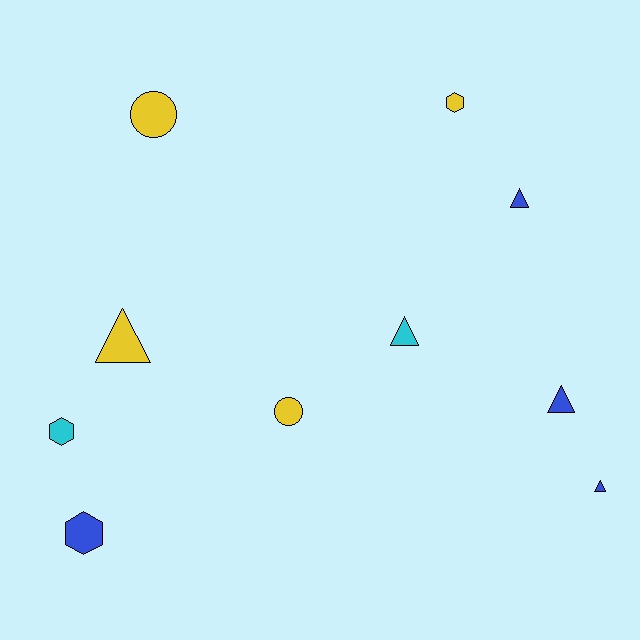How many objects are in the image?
There are 10 objects.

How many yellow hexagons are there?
There is 1 yellow hexagon.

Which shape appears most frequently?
Triangle, with 5 objects.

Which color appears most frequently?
Yellow, with 4 objects.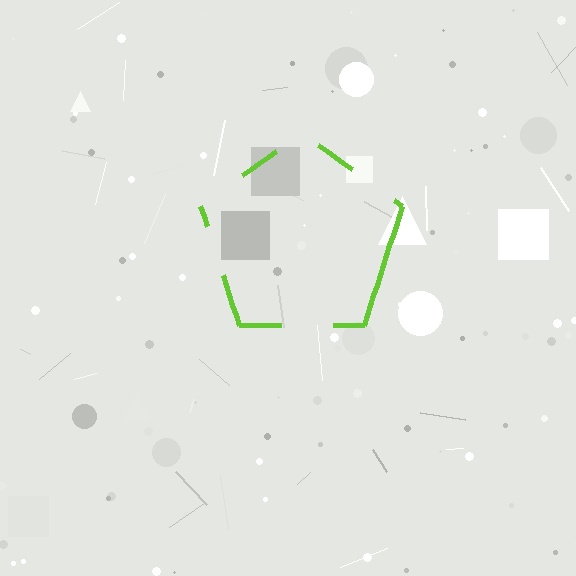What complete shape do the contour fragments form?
The contour fragments form a pentagon.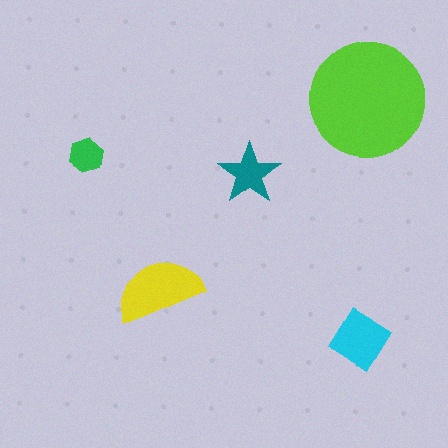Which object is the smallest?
The green hexagon.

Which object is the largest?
The lime circle.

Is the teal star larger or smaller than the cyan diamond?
Smaller.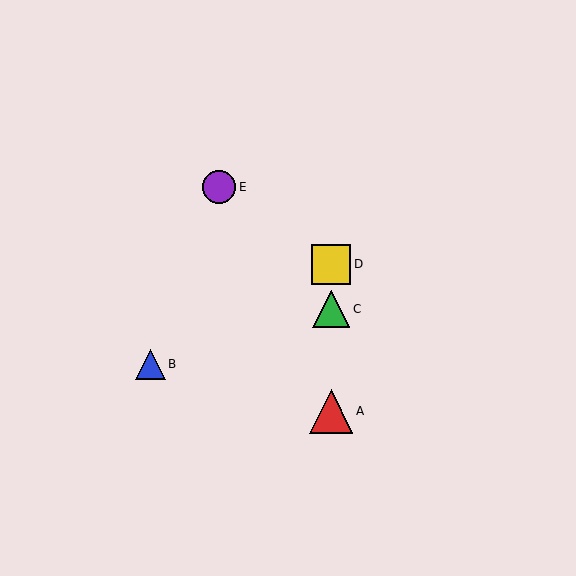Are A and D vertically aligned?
Yes, both are at x≈331.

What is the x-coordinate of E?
Object E is at x≈219.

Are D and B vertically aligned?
No, D is at x≈331 and B is at x≈150.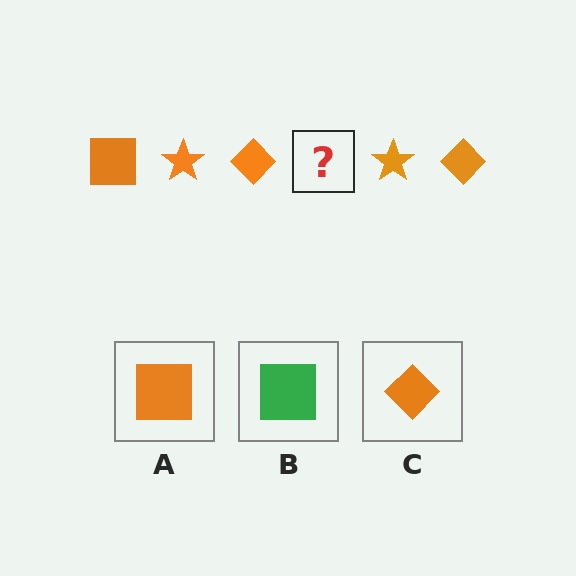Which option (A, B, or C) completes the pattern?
A.